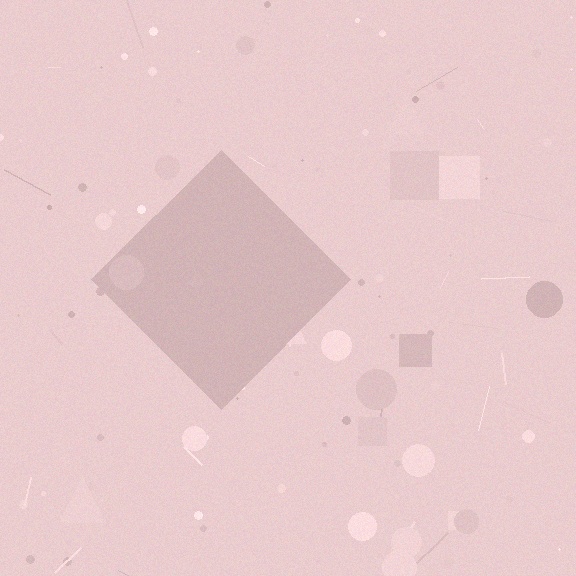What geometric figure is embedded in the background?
A diamond is embedded in the background.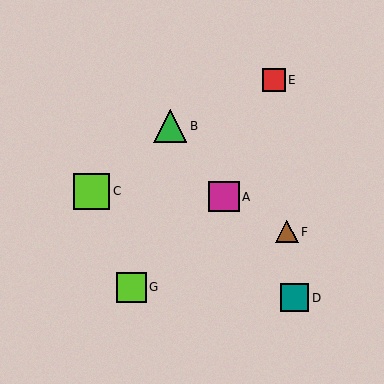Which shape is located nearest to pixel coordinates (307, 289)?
The teal square (labeled D) at (295, 298) is nearest to that location.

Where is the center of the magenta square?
The center of the magenta square is at (224, 197).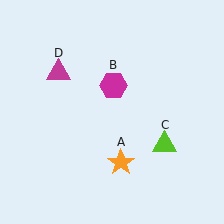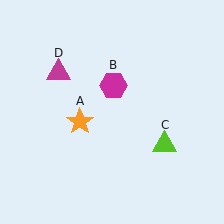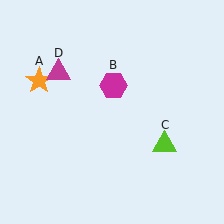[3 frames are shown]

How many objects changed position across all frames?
1 object changed position: orange star (object A).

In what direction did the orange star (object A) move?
The orange star (object A) moved up and to the left.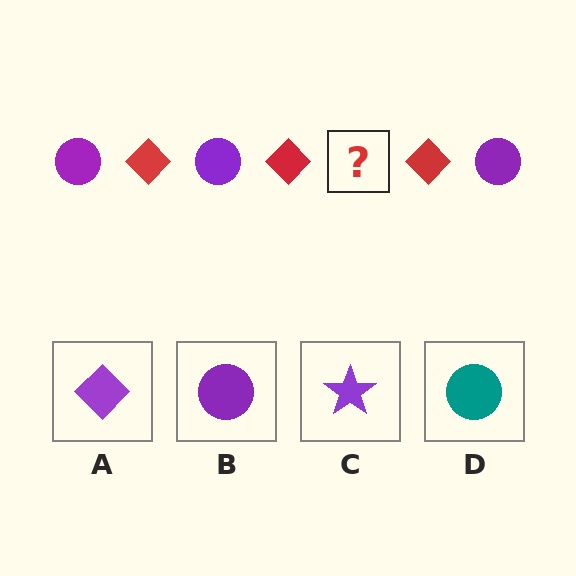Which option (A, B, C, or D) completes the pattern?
B.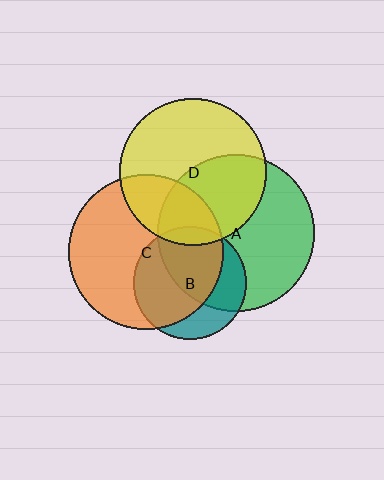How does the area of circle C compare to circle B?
Approximately 1.9 times.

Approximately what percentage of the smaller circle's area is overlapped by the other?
Approximately 70%.